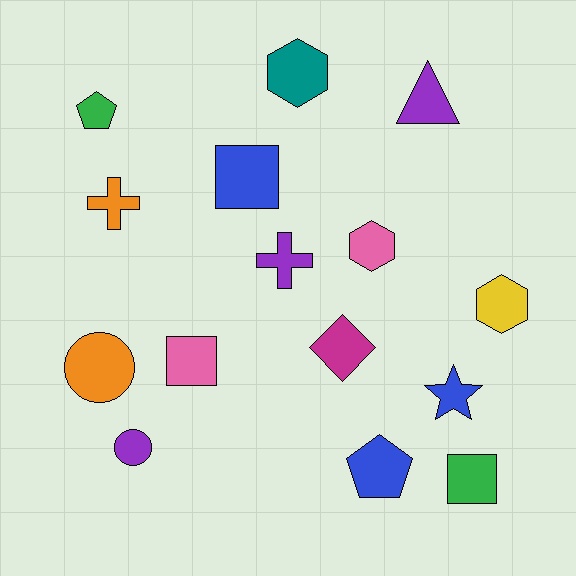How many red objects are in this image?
There are no red objects.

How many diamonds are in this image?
There is 1 diamond.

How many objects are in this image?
There are 15 objects.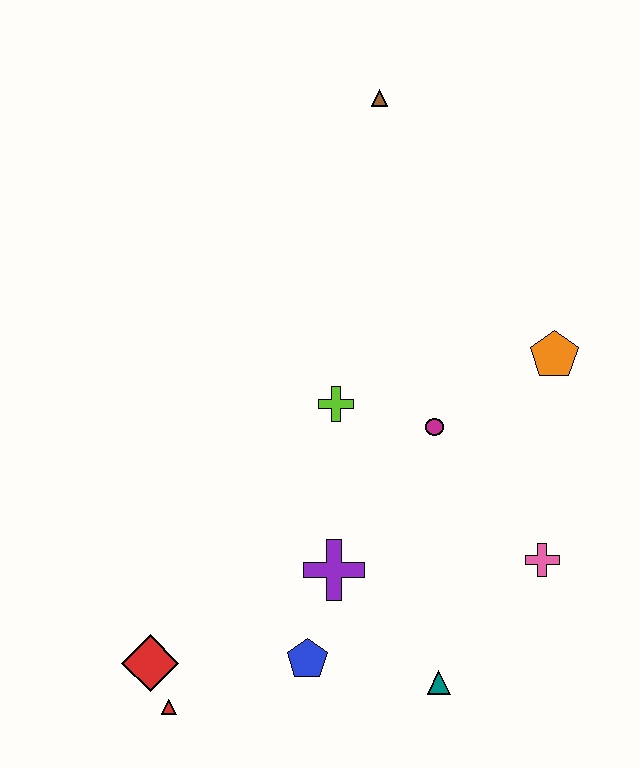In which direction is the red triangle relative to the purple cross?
The red triangle is to the left of the purple cross.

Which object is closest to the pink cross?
The teal triangle is closest to the pink cross.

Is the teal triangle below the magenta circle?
Yes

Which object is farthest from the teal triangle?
The brown triangle is farthest from the teal triangle.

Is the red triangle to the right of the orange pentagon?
No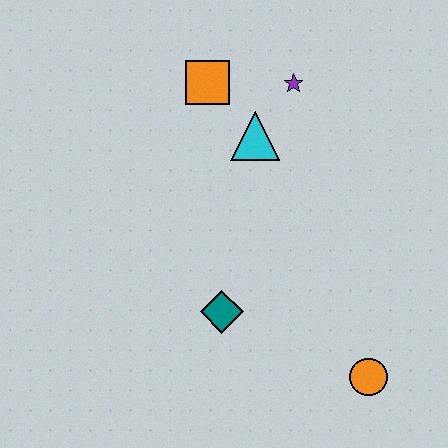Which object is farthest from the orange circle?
The orange square is farthest from the orange circle.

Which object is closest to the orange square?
The cyan triangle is closest to the orange square.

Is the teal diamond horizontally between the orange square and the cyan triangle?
Yes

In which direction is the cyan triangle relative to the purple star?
The cyan triangle is below the purple star.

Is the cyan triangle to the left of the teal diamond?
No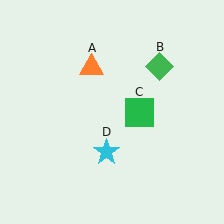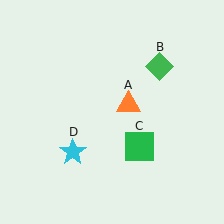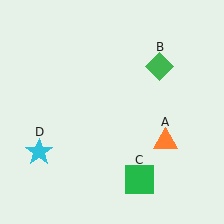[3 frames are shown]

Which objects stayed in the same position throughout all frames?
Green diamond (object B) remained stationary.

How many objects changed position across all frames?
3 objects changed position: orange triangle (object A), green square (object C), cyan star (object D).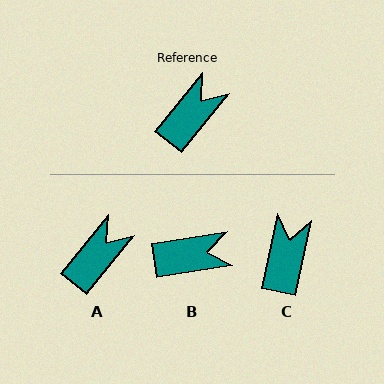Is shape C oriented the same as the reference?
No, it is off by about 27 degrees.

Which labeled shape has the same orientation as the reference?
A.